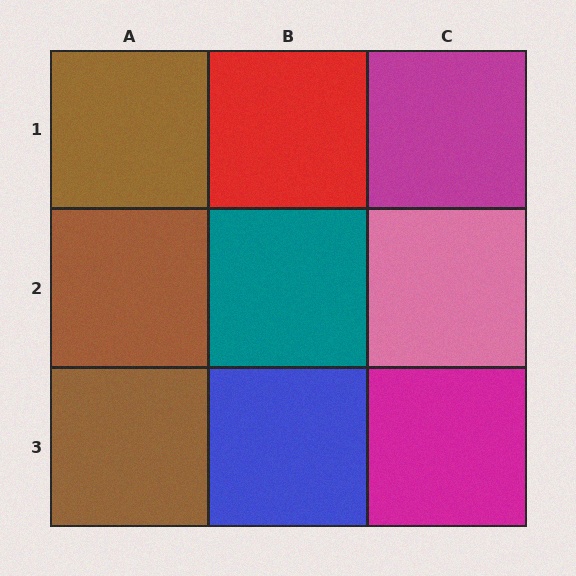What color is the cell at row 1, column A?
Brown.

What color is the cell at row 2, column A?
Brown.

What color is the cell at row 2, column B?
Teal.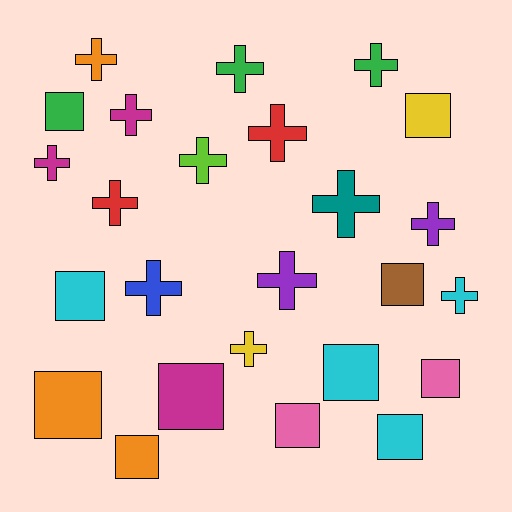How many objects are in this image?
There are 25 objects.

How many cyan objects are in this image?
There are 4 cyan objects.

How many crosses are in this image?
There are 14 crosses.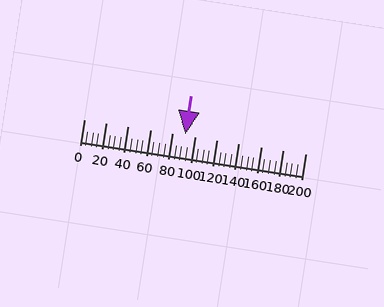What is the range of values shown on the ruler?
The ruler shows values from 0 to 200.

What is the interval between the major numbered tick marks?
The major tick marks are spaced 20 units apart.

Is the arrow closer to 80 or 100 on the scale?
The arrow is closer to 100.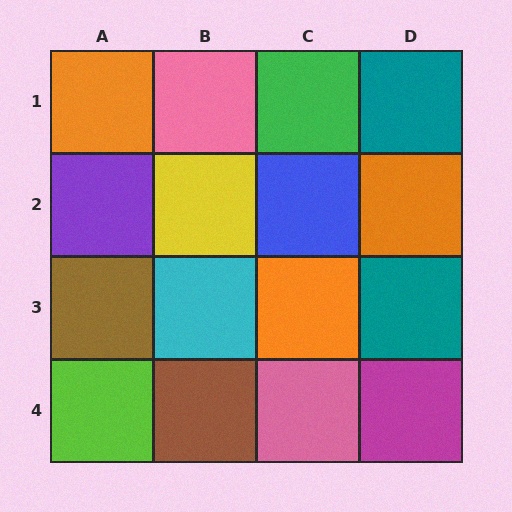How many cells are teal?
2 cells are teal.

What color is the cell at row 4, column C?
Pink.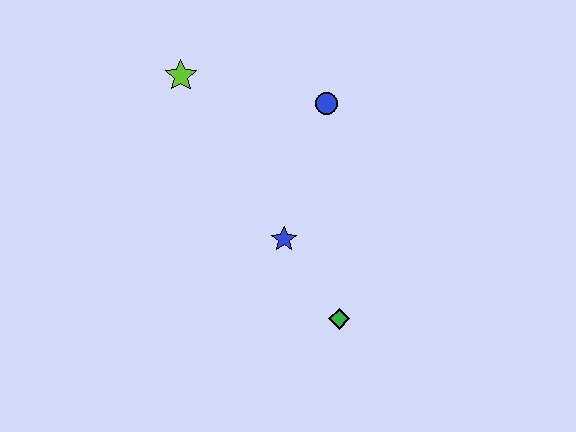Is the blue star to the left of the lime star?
No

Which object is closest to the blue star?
The green diamond is closest to the blue star.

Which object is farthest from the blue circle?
The green diamond is farthest from the blue circle.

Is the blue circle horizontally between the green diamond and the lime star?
Yes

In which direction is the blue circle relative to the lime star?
The blue circle is to the right of the lime star.